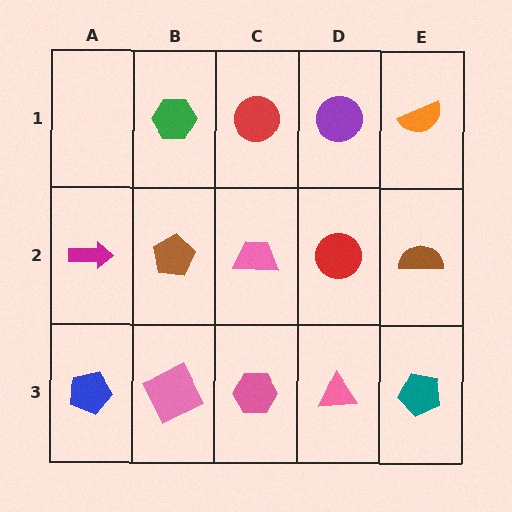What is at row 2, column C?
A pink trapezoid.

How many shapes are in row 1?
4 shapes.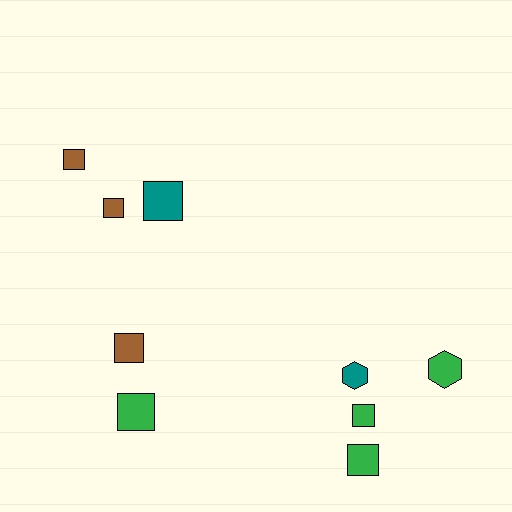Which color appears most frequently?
Green, with 4 objects.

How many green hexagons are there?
There is 1 green hexagon.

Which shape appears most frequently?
Square, with 7 objects.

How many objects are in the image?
There are 9 objects.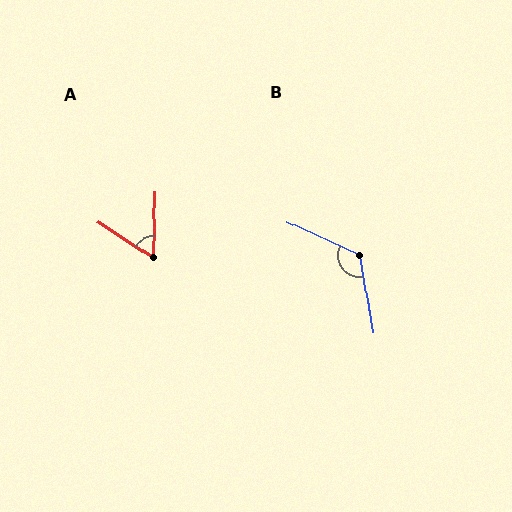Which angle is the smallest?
A, at approximately 59 degrees.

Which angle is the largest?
B, at approximately 124 degrees.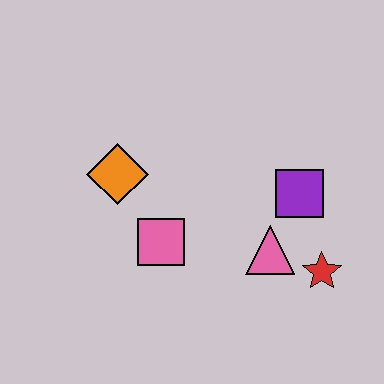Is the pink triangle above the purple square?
No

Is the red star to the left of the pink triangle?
No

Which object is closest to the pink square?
The orange diamond is closest to the pink square.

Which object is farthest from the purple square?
The orange diamond is farthest from the purple square.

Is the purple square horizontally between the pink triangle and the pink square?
No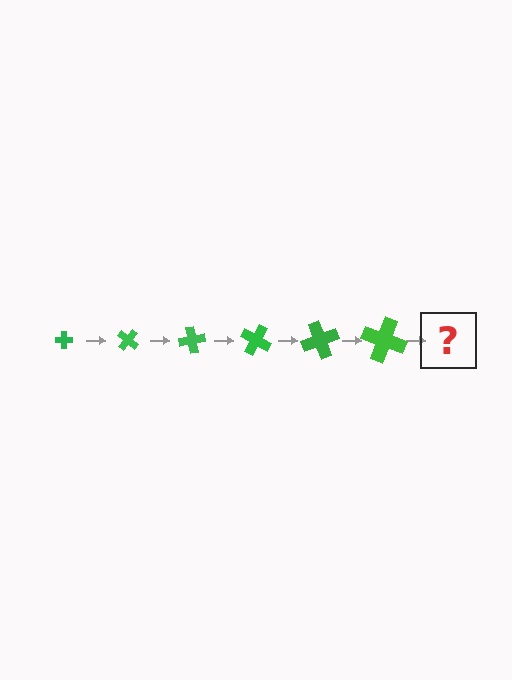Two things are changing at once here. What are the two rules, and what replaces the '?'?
The two rules are that the cross grows larger each step and it rotates 40 degrees each step. The '?' should be a cross, larger than the previous one and rotated 240 degrees from the start.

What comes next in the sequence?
The next element should be a cross, larger than the previous one and rotated 240 degrees from the start.